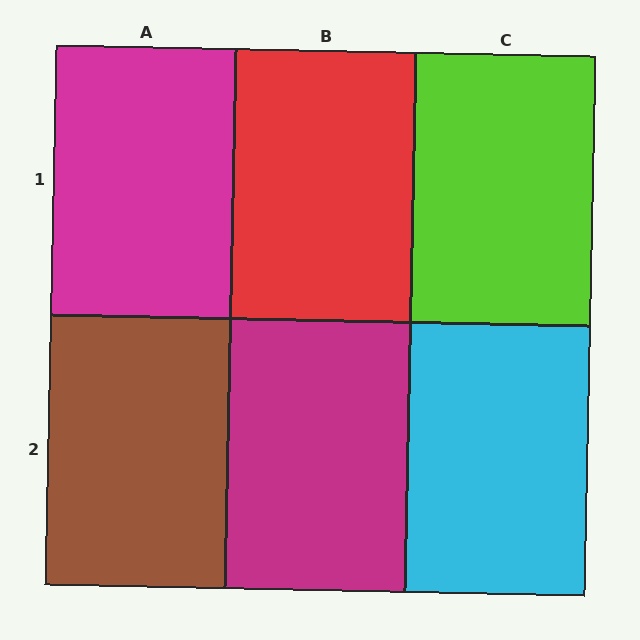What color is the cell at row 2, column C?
Cyan.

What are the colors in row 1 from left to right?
Magenta, red, lime.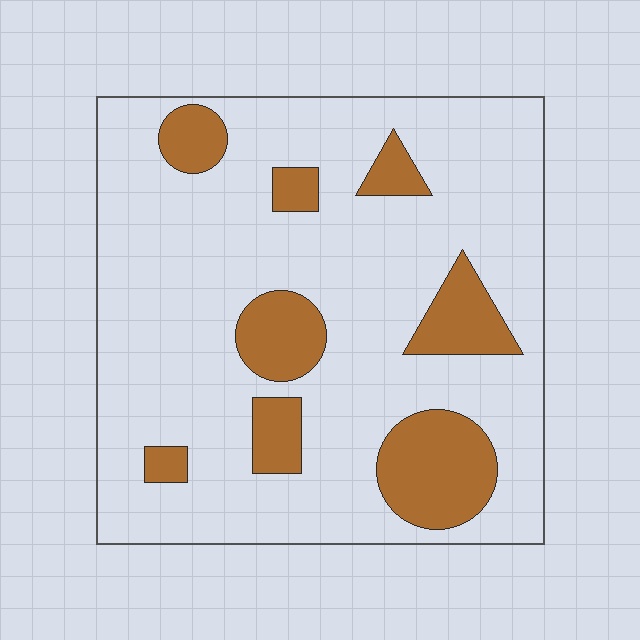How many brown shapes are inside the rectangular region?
8.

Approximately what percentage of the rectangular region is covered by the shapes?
Approximately 20%.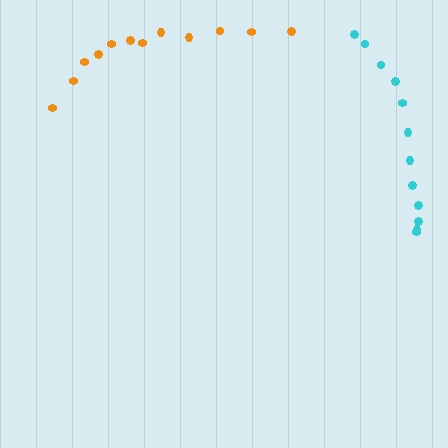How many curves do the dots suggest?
There are 2 distinct paths.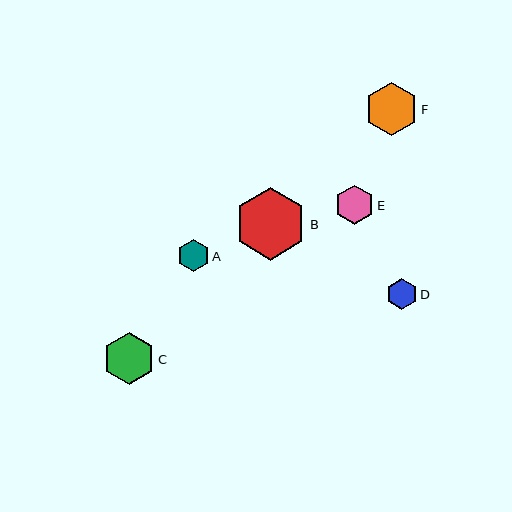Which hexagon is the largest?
Hexagon B is the largest with a size of approximately 72 pixels.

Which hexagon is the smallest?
Hexagon D is the smallest with a size of approximately 31 pixels.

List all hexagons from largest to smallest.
From largest to smallest: B, F, C, E, A, D.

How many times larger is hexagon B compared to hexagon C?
Hexagon B is approximately 1.4 times the size of hexagon C.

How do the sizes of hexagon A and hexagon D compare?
Hexagon A and hexagon D are approximately the same size.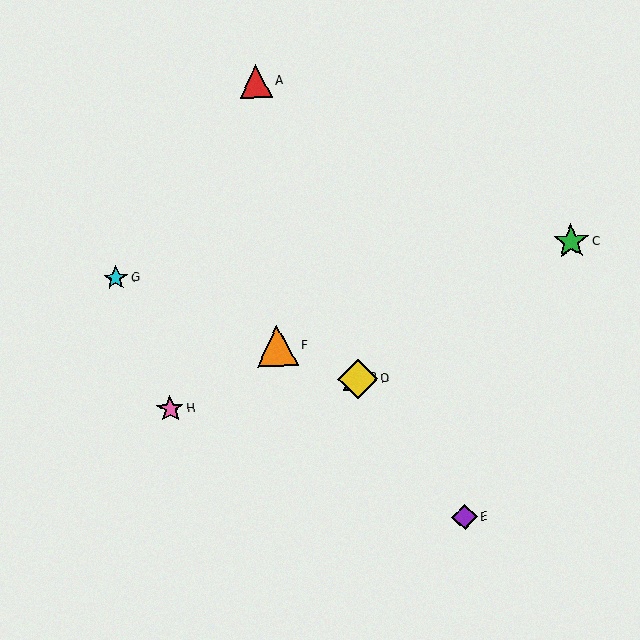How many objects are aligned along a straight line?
4 objects (B, D, F, G) are aligned along a straight line.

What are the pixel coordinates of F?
Object F is at (277, 346).